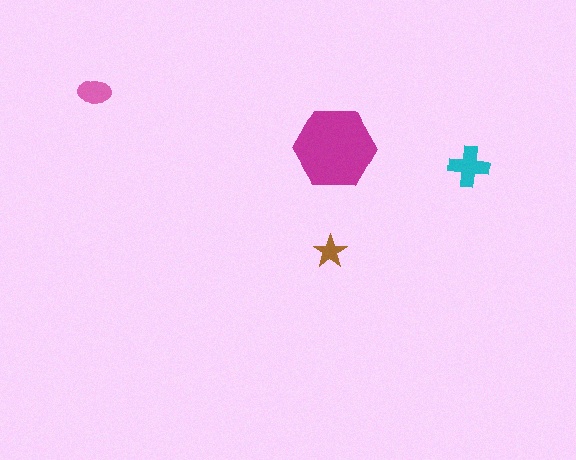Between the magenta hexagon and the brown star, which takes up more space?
The magenta hexagon.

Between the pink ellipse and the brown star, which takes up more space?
The pink ellipse.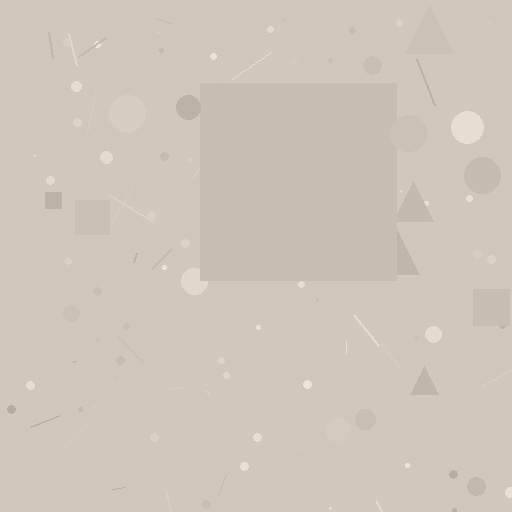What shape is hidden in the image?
A square is hidden in the image.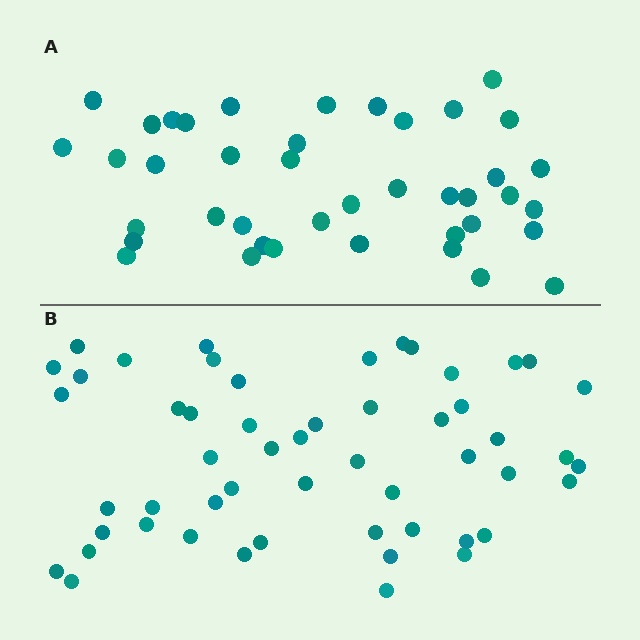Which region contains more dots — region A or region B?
Region B (the bottom region) has more dots.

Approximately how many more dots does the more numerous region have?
Region B has roughly 12 or so more dots than region A.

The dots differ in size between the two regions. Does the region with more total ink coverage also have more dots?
No. Region A has more total ink coverage because its dots are larger, but region B actually contains more individual dots. Total area can be misleading — the number of items is what matters here.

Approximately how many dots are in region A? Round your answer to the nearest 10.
About 40 dots. (The exact count is 41, which rounds to 40.)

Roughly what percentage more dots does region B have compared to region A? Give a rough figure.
About 30% more.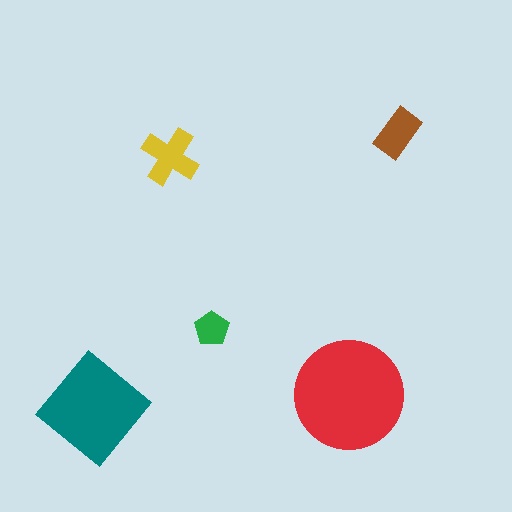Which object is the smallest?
The green pentagon.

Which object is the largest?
The red circle.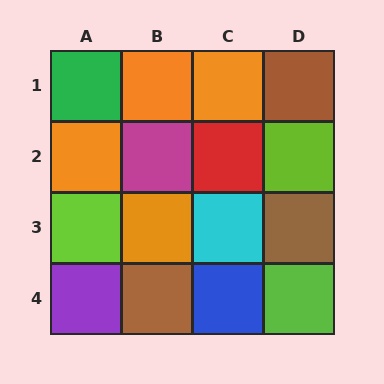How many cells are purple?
1 cell is purple.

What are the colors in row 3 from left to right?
Lime, orange, cyan, brown.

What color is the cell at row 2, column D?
Lime.